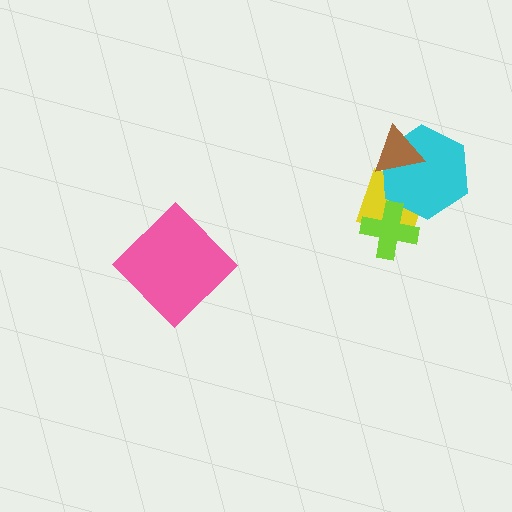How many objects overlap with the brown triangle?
2 objects overlap with the brown triangle.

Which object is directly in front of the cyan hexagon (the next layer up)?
The lime cross is directly in front of the cyan hexagon.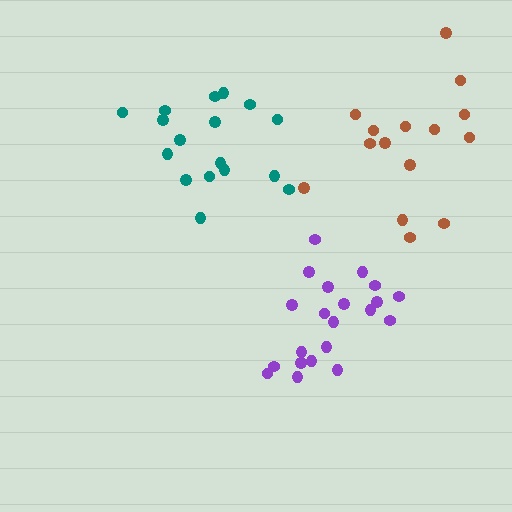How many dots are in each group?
Group 1: 21 dots, Group 2: 17 dots, Group 3: 15 dots (53 total).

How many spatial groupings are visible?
There are 3 spatial groupings.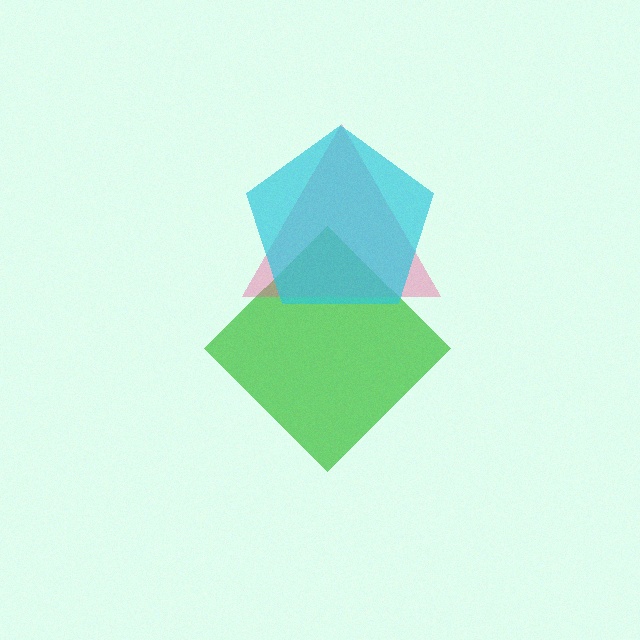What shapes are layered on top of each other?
The layered shapes are: a green diamond, a pink triangle, a cyan pentagon.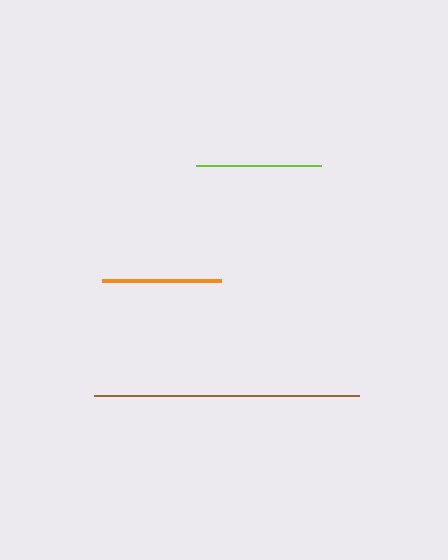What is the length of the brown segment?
The brown segment is approximately 264 pixels long.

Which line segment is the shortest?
The orange line is the shortest at approximately 119 pixels.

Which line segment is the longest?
The brown line is the longest at approximately 264 pixels.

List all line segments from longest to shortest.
From longest to shortest: brown, lime, orange.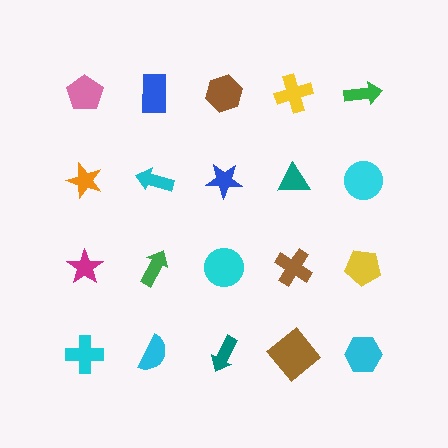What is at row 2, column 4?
A teal triangle.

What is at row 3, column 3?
A cyan circle.